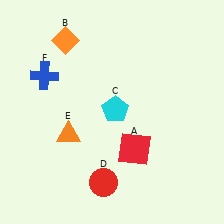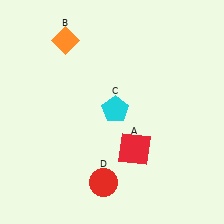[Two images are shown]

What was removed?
The orange triangle (E), the blue cross (F) were removed in Image 2.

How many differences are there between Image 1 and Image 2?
There are 2 differences between the two images.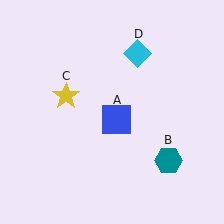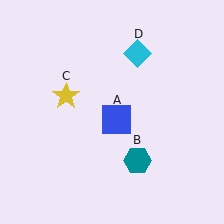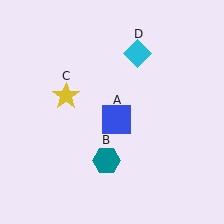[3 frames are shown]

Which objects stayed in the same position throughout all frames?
Blue square (object A) and yellow star (object C) and cyan diamond (object D) remained stationary.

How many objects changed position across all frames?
1 object changed position: teal hexagon (object B).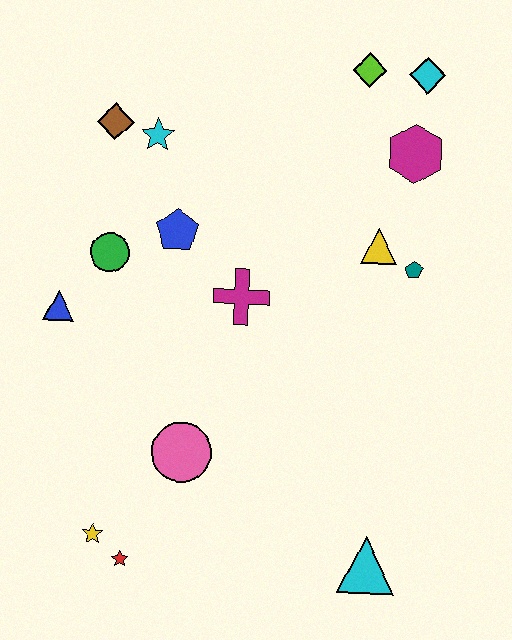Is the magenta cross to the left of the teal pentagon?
Yes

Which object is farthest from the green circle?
The cyan triangle is farthest from the green circle.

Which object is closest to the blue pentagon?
The green circle is closest to the blue pentagon.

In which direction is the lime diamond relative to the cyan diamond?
The lime diamond is to the left of the cyan diamond.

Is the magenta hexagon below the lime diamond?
Yes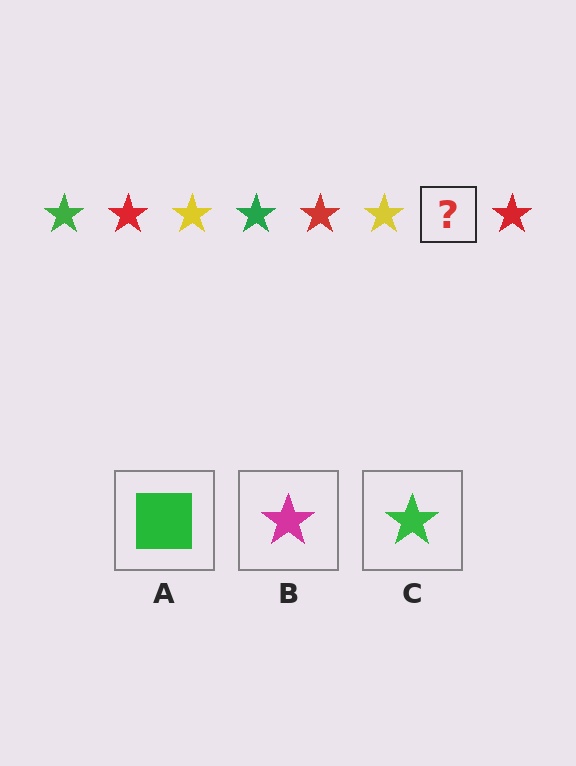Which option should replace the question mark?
Option C.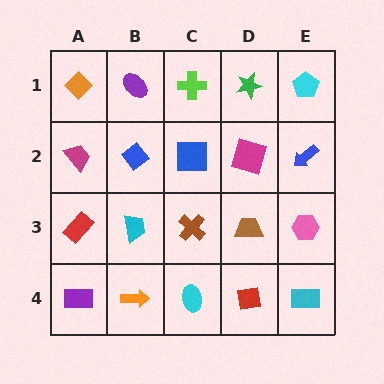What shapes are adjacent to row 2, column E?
A cyan pentagon (row 1, column E), a pink hexagon (row 3, column E), a magenta square (row 2, column D).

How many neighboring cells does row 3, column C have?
4.